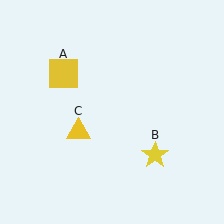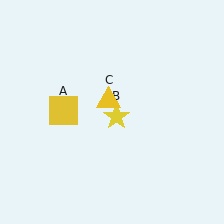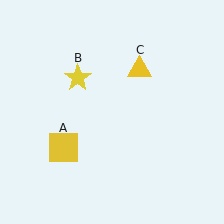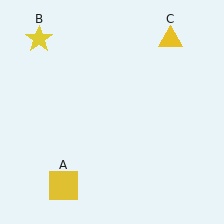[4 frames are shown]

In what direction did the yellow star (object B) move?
The yellow star (object B) moved up and to the left.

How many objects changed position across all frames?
3 objects changed position: yellow square (object A), yellow star (object B), yellow triangle (object C).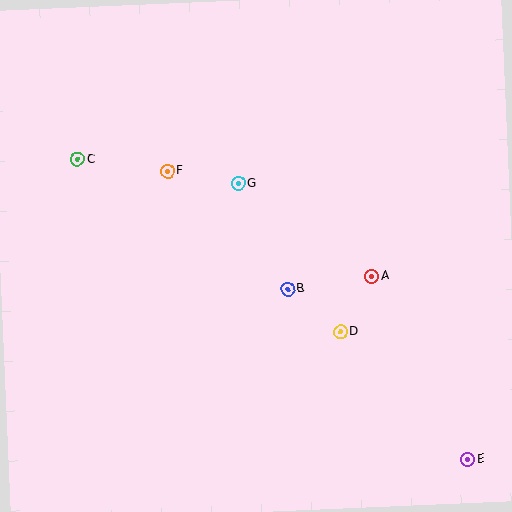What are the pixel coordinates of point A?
Point A is at (372, 276).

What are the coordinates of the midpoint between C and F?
The midpoint between C and F is at (123, 165).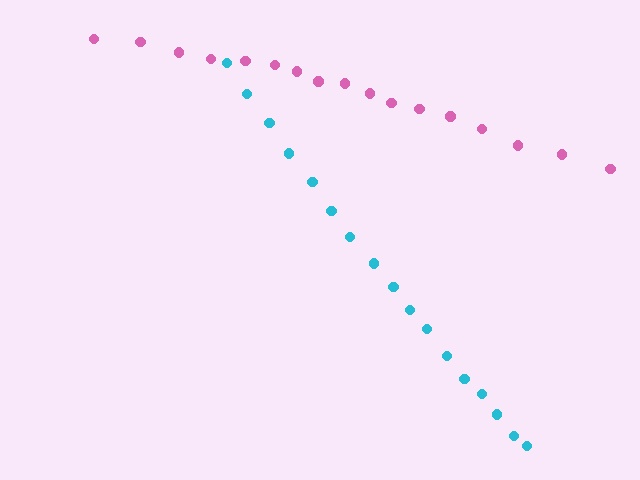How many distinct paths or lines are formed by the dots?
There are 2 distinct paths.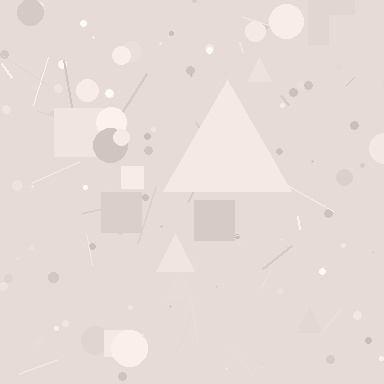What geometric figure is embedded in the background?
A triangle is embedded in the background.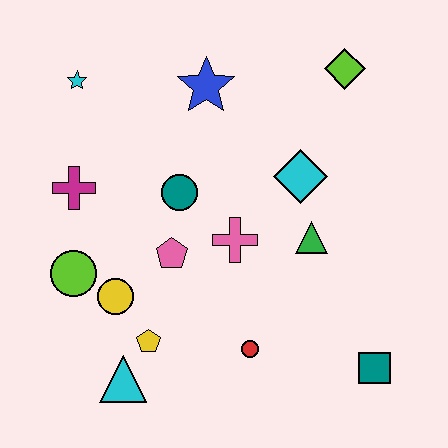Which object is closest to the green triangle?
The cyan diamond is closest to the green triangle.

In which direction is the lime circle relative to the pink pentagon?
The lime circle is to the left of the pink pentagon.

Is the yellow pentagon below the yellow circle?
Yes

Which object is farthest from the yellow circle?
The lime diamond is farthest from the yellow circle.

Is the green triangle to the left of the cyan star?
No